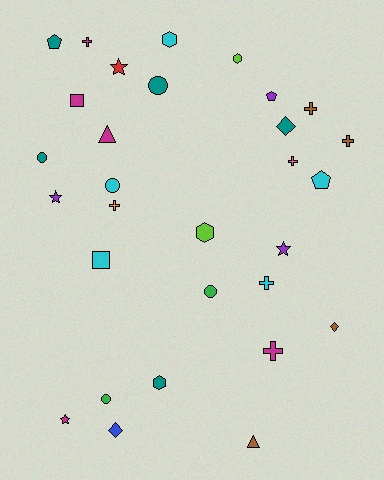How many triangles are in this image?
There are 2 triangles.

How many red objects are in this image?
There is 1 red object.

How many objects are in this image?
There are 30 objects.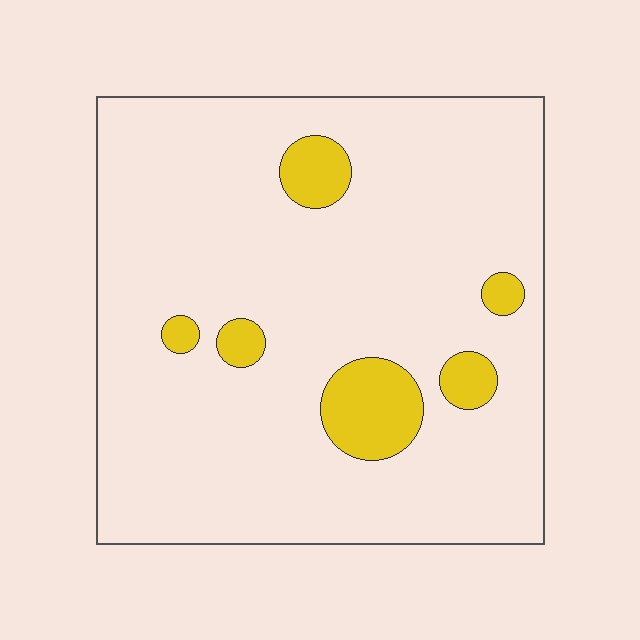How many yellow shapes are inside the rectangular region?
6.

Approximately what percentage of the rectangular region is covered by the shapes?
Approximately 10%.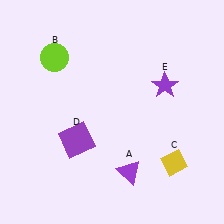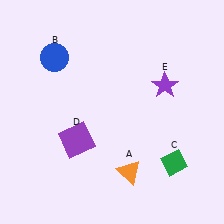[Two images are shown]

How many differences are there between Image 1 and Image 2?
There are 3 differences between the two images.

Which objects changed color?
A changed from purple to orange. B changed from lime to blue. C changed from yellow to green.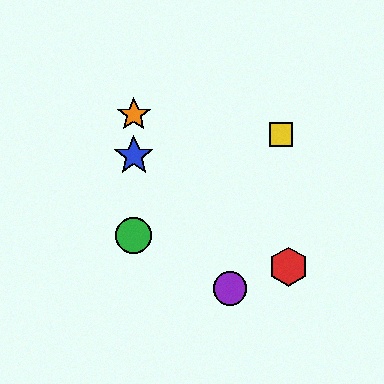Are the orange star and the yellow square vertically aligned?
No, the orange star is at x≈134 and the yellow square is at x≈281.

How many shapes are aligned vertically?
3 shapes (the blue star, the green circle, the orange star) are aligned vertically.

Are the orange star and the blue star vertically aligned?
Yes, both are at x≈134.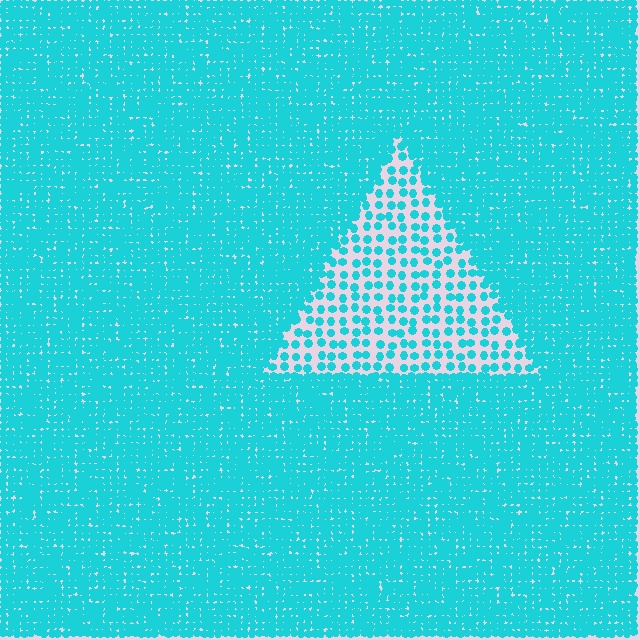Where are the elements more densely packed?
The elements are more densely packed outside the triangle boundary.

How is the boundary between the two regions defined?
The boundary is defined by a change in element density (approximately 2.8x ratio). All elements are the same color, size, and shape.